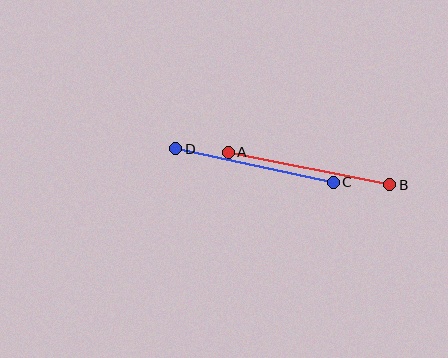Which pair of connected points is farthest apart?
Points A and B are farthest apart.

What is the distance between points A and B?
The distance is approximately 165 pixels.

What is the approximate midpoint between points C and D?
The midpoint is at approximately (255, 165) pixels.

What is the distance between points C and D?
The distance is approximately 161 pixels.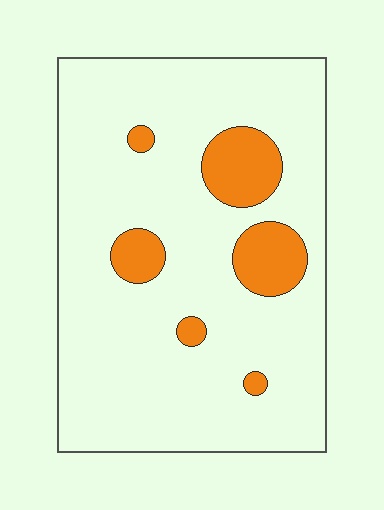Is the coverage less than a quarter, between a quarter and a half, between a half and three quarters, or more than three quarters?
Less than a quarter.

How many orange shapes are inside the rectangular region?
6.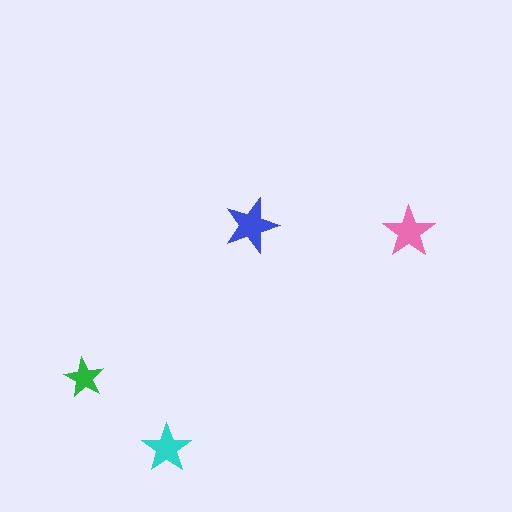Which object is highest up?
The blue star is topmost.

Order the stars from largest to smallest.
the blue one, the pink one, the cyan one, the green one.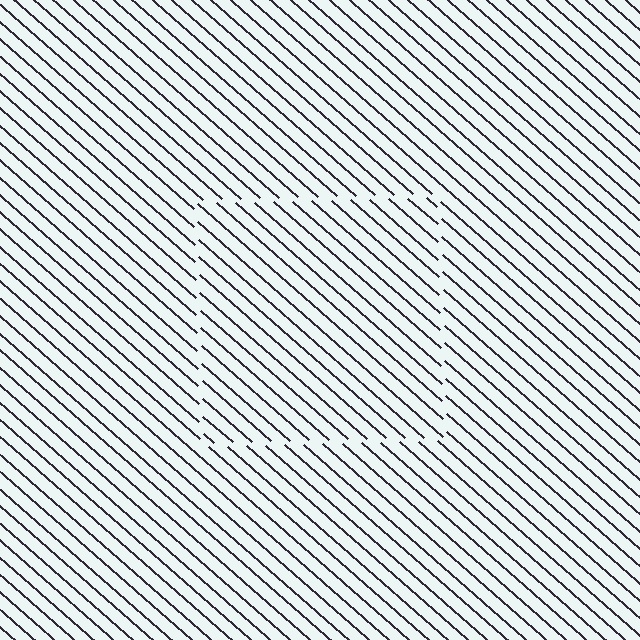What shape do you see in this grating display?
An illusory square. The interior of the shape contains the same grating, shifted by half a period — the contour is defined by the phase discontinuity where line-ends from the inner and outer gratings abut.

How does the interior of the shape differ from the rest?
The interior of the shape contains the same grating, shifted by half a period — the contour is defined by the phase discontinuity where line-ends from the inner and outer gratings abut.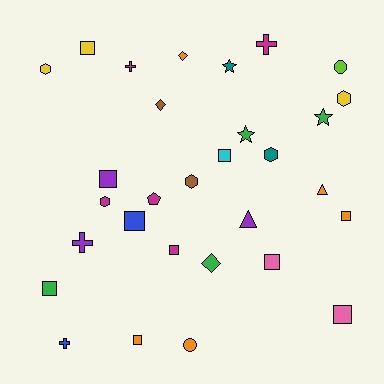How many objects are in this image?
There are 30 objects.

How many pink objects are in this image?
There are 2 pink objects.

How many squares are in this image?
There are 10 squares.